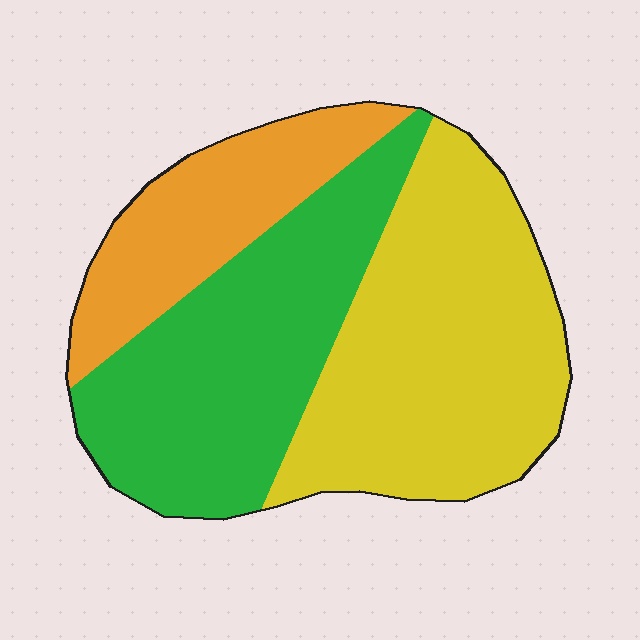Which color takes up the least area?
Orange, at roughly 20%.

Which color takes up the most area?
Yellow, at roughly 45%.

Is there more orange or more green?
Green.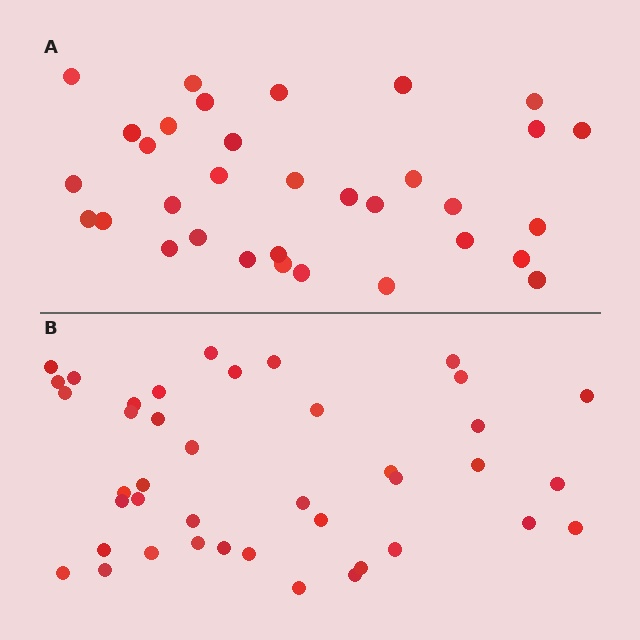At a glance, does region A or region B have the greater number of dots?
Region B (the bottom region) has more dots.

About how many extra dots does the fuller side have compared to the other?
Region B has roughly 8 or so more dots than region A.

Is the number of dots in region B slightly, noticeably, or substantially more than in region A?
Region B has only slightly more — the two regions are fairly close. The ratio is roughly 1.2 to 1.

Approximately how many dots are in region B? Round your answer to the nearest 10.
About 40 dots. (The exact count is 41, which rounds to 40.)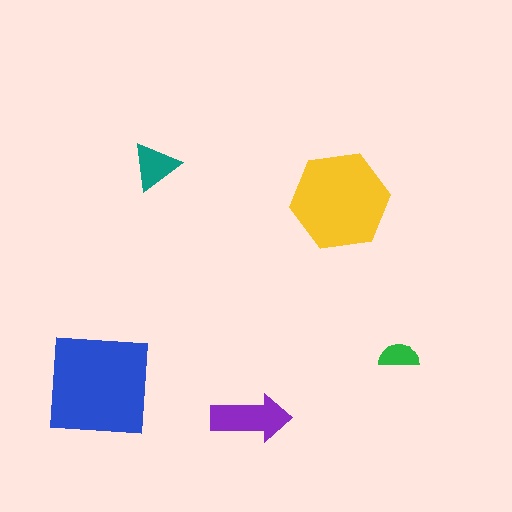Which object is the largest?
The blue square.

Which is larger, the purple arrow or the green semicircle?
The purple arrow.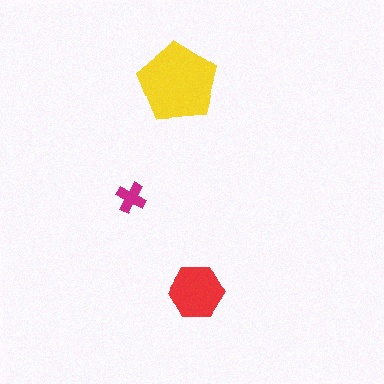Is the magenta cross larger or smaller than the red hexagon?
Smaller.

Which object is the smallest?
The magenta cross.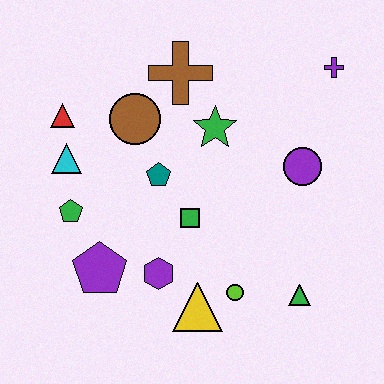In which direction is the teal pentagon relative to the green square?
The teal pentagon is above the green square.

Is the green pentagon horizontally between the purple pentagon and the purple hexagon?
No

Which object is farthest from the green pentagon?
The purple cross is farthest from the green pentagon.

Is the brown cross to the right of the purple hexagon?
Yes